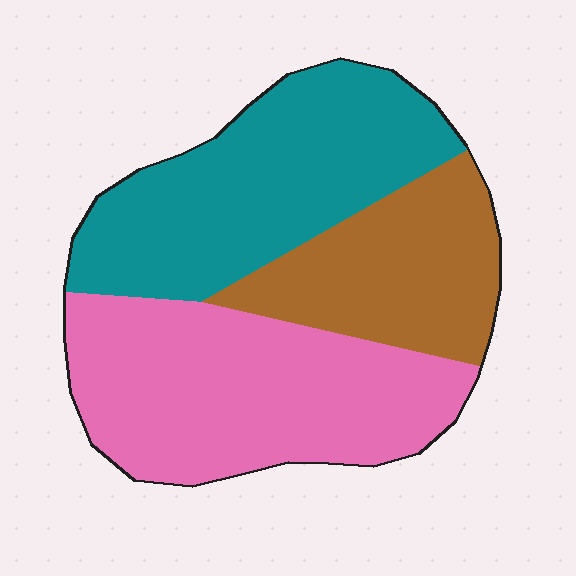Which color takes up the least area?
Brown, at roughly 25%.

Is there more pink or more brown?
Pink.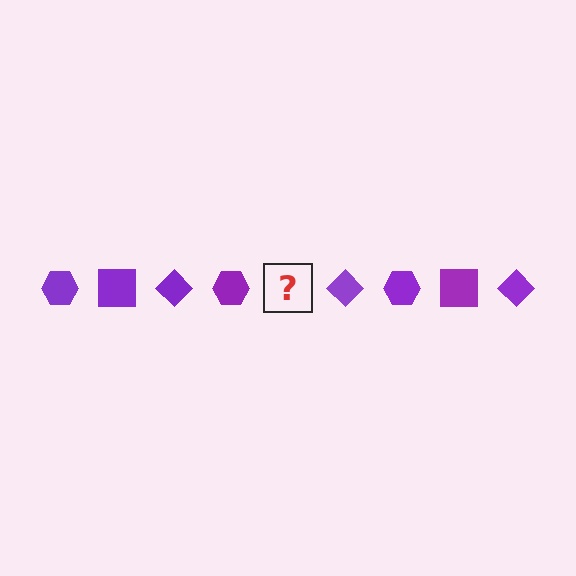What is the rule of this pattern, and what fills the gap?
The rule is that the pattern cycles through hexagon, square, diamond shapes in purple. The gap should be filled with a purple square.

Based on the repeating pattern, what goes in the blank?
The blank should be a purple square.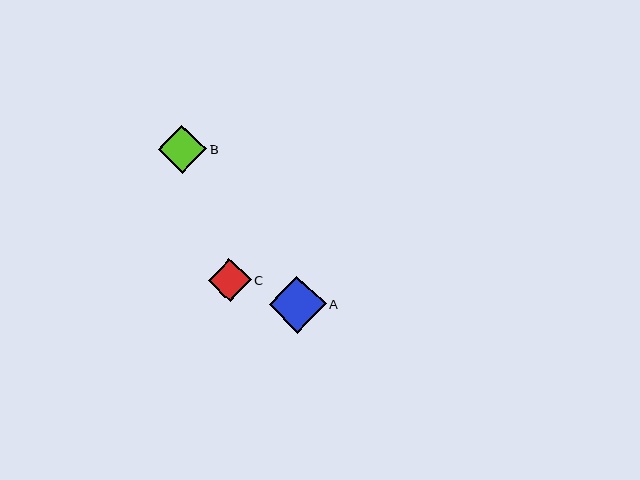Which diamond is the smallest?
Diamond C is the smallest with a size of approximately 43 pixels.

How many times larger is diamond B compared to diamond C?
Diamond B is approximately 1.1 times the size of diamond C.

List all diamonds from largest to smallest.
From largest to smallest: A, B, C.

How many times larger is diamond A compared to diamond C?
Diamond A is approximately 1.3 times the size of diamond C.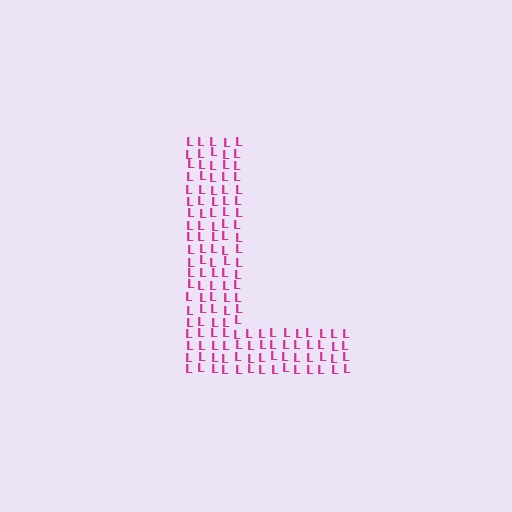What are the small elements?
The small elements are letter L's.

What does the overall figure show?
The overall figure shows the letter L.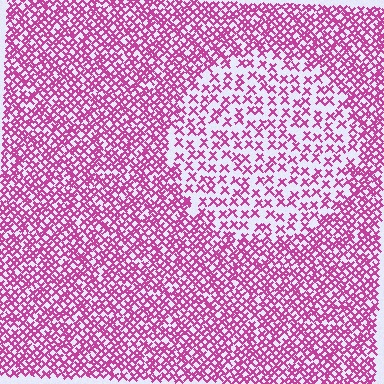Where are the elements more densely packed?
The elements are more densely packed outside the circle boundary.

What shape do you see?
I see a circle.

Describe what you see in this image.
The image contains small magenta elements arranged at two different densities. A circle-shaped region is visible where the elements are less densely packed than the surrounding area.